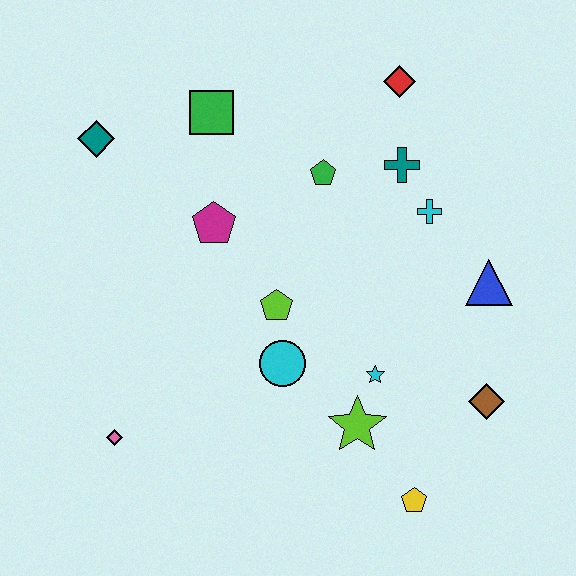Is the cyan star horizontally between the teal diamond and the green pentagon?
No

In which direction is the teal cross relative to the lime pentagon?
The teal cross is above the lime pentagon.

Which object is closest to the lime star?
The cyan star is closest to the lime star.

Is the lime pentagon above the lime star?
Yes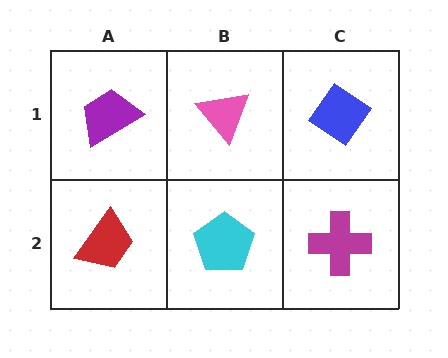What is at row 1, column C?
A blue diamond.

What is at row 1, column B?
A pink triangle.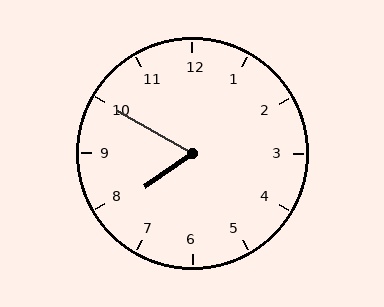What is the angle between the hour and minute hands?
Approximately 65 degrees.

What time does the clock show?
7:50.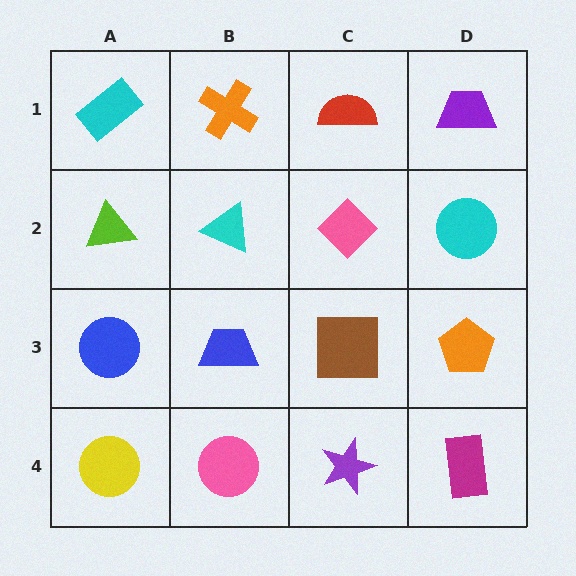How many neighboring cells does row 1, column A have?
2.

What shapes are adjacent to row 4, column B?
A blue trapezoid (row 3, column B), a yellow circle (row 4, column A), a purple star (row 4, column C).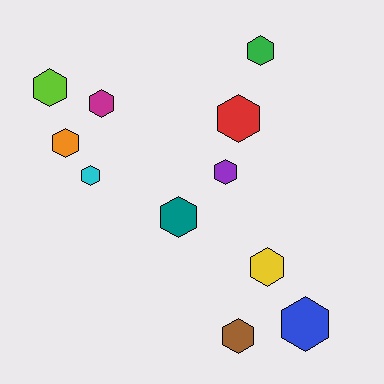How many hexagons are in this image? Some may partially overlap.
There are 11 hexagons.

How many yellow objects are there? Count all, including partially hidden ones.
There is 1 yellow object.